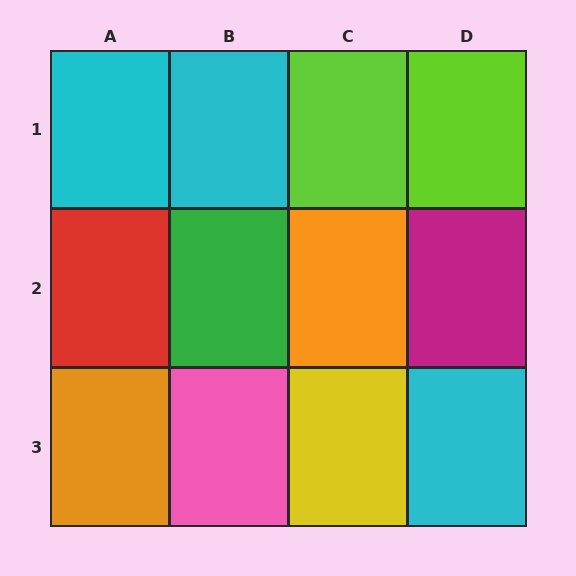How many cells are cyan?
3 cells are cyan.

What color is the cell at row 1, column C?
Lime.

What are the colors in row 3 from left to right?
Orange, pink, yellow, cyan.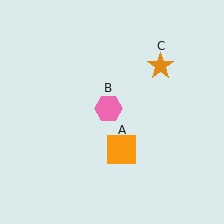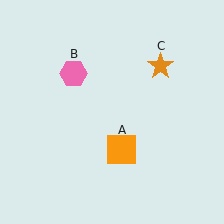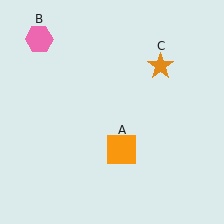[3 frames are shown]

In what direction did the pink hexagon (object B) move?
The pink hexagon (object B) moved up and to the left.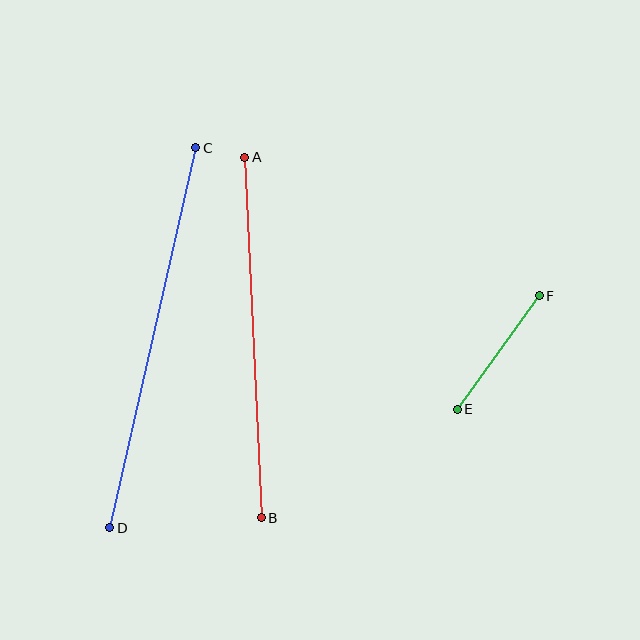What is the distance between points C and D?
The distance is approximately 390 pixels.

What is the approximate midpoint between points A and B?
The midpoint is at approximately (253, 338) pixels.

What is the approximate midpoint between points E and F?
The midpoint is at approximately (498, 353) pixels.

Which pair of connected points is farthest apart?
Points C and D are farthest apart.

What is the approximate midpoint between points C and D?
The midpoint is at approximately (153, 338) pixels.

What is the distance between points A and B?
The distance is approximately 361 pixels.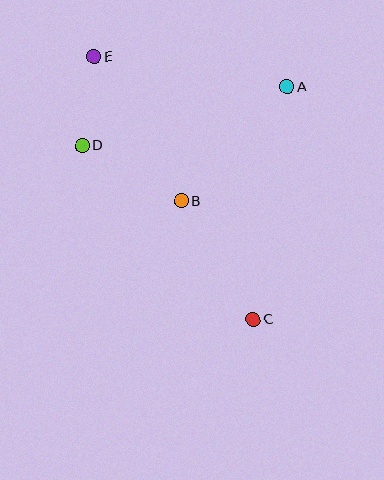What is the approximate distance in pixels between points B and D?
The distance between B and D is approximately 113 pixels.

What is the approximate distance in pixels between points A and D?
The distance between A and D is approximately 213 pixels.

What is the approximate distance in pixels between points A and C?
The distance between A and C is approximately 235 pixels.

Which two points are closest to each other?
Points D and E are closest to each other.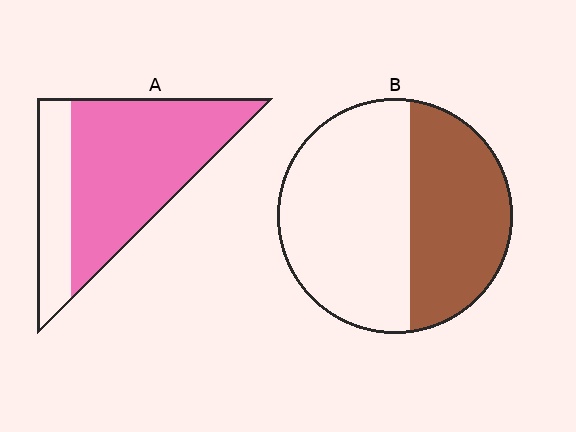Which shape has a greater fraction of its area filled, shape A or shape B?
Shape A.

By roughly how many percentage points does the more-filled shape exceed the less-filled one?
By roughly 30 percentage points (A over B).